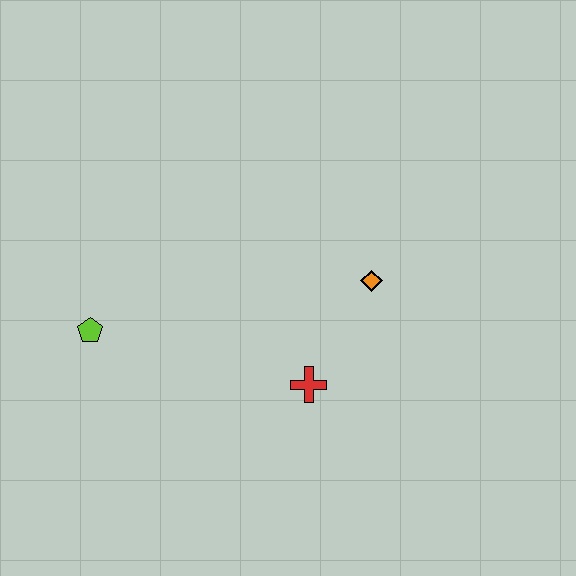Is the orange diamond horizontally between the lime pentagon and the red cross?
No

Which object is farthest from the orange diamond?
The lime pentagon is farthest from the orange diamond.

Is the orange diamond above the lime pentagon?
Yes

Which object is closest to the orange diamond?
The red cross is closest to the orange diamond.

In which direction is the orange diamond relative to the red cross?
The orange diamond is above the red cross.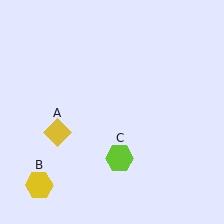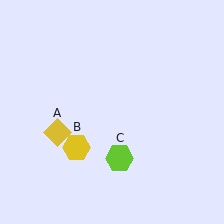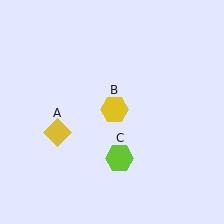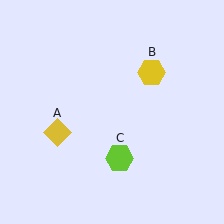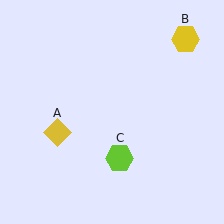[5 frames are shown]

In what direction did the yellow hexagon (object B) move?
The yellow hexagon (object B) moved up and to the right.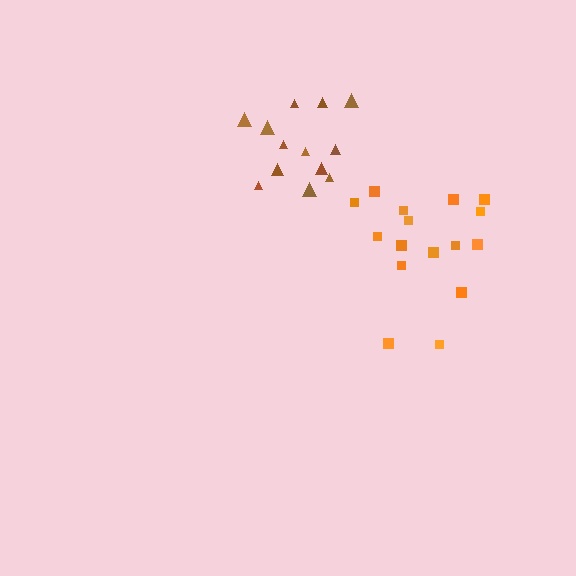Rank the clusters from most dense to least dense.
brown, orange.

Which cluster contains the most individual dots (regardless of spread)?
Orange (16).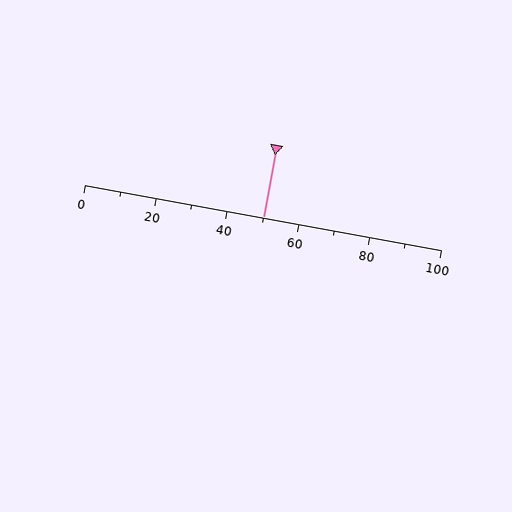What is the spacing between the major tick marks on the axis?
The major ticks are spaced 20 apart.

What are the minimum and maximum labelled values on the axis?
The axis runs from 0 to 100.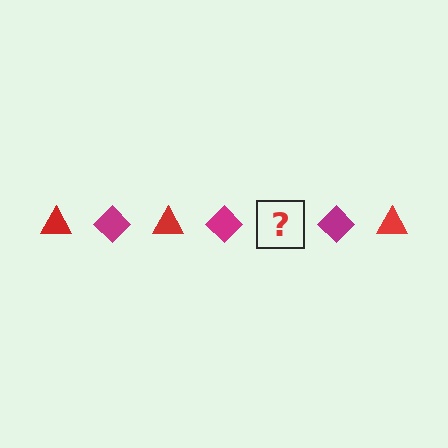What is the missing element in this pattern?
The missing element is a red triangle.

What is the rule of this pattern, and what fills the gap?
The rule is that the pattern alternates between red triangle and magenta diamond. The gap should be filled with a red triangle.